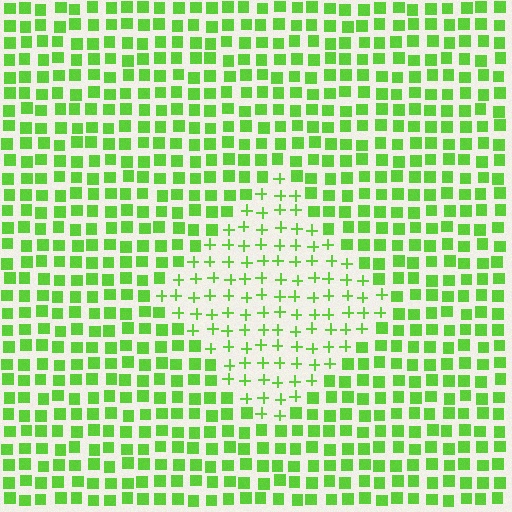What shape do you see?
I see a diamond.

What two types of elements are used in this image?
The image uses plus signs inside the diamond region and squares outside it.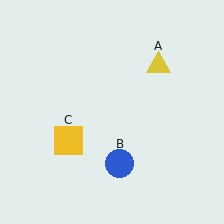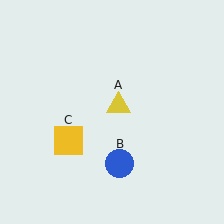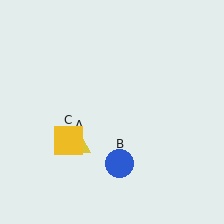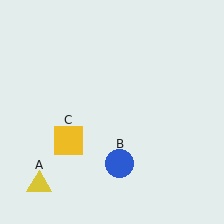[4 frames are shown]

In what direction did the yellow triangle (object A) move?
The yellow triangle (object A) moved down and to the left.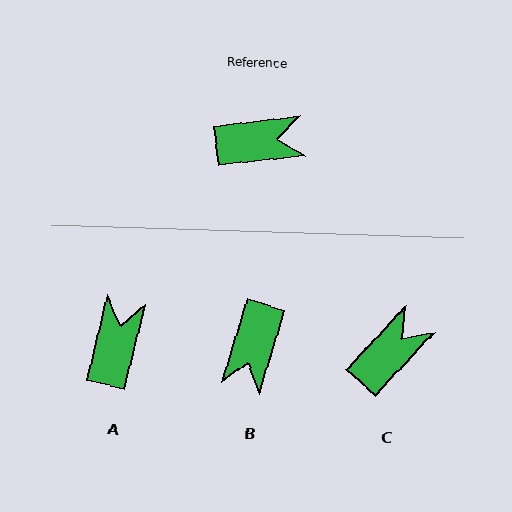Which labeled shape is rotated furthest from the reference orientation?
B, about 113 degrees away.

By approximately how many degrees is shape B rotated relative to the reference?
Approximately 113 degrees clockwise.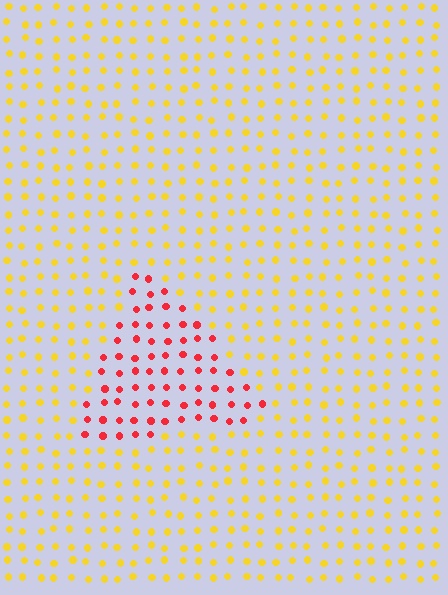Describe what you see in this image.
The image is filled with small yellow elements in a uniform arrangement. A triangle-shaped region is visible where the elements are tinted to a slightly different hue, forming a subtle color boundary.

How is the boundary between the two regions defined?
The boundary is defined purely by a slight shift in hue (about 56 degrees). Spacing, size, and orientation are identical on both sides.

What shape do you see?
I see a triangle.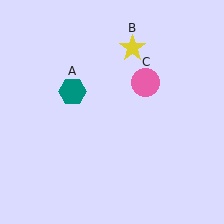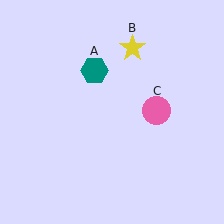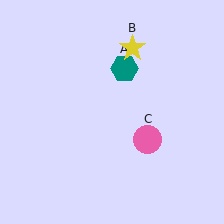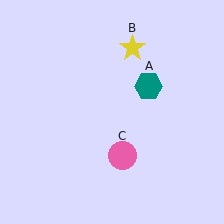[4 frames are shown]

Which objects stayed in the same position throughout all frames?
Yellow star (object B) remained stationary.